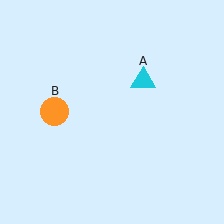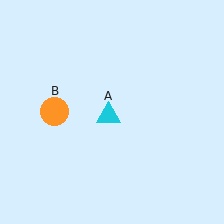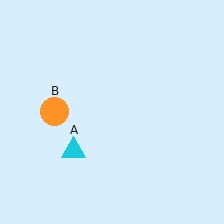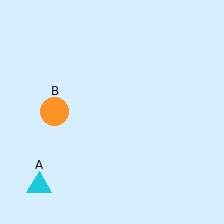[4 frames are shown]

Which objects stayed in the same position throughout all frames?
Orange circle (object B) remained stationary.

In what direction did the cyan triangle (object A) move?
The cyan triangle (object A) moved down and to the left.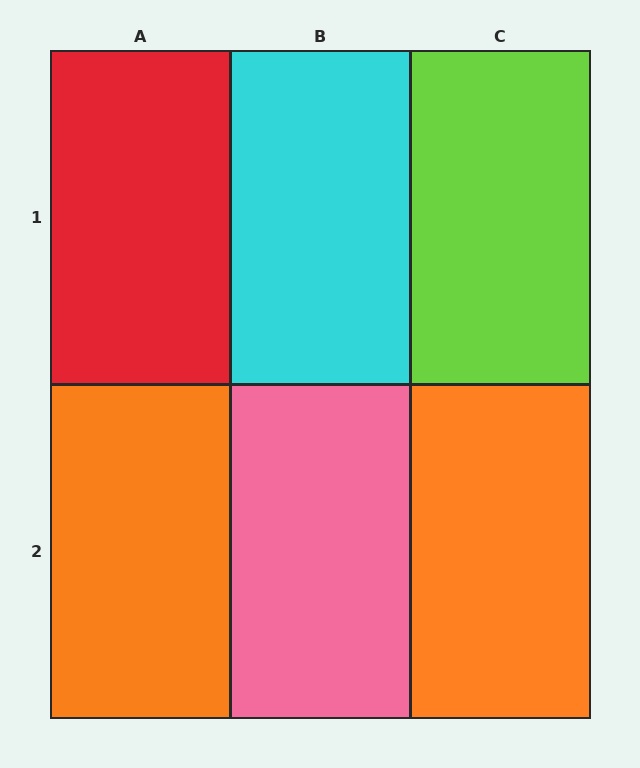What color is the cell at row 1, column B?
Cyan.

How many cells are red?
1 cell is red.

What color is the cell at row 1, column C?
Lime.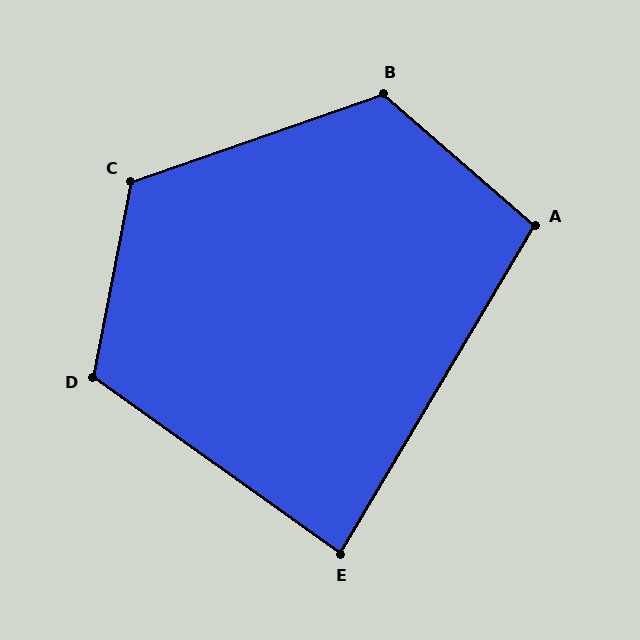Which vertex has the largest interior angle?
C, at approximately 120 degrees.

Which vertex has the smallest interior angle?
E, at approximately 85 degrees.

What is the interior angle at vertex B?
Approximately 120 degrees (obtuse).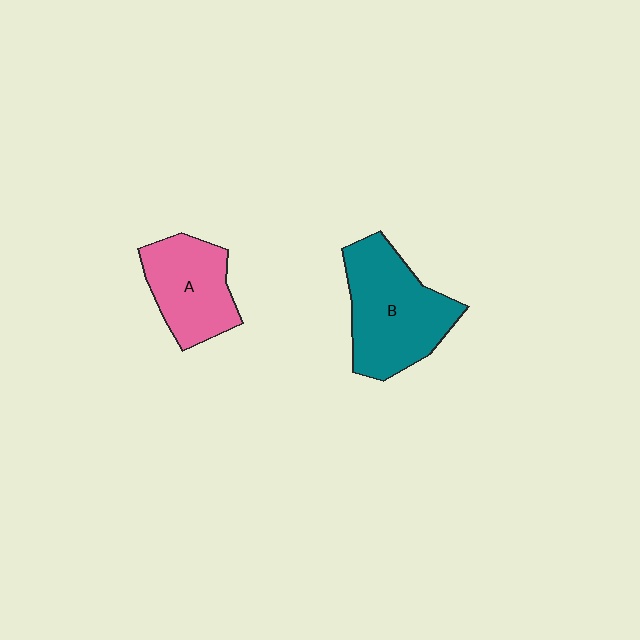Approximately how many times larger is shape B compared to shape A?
Approximately 1.4 times.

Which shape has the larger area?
Shape B (teal).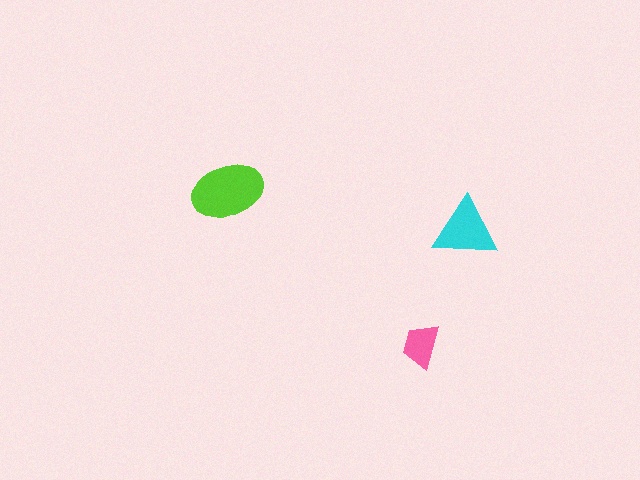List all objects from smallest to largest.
The pink trapezoid, the cyan triangle, the lime ellipse.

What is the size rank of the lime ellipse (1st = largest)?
1st.